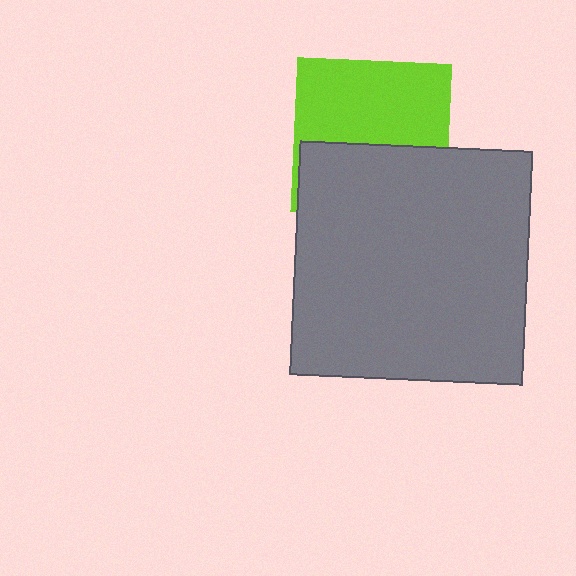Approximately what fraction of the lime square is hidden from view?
Roughly 45% of the lime square is hidden behind the gray square.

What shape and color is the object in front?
The object in front is a gray square.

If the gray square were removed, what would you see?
You would see the complete lime square.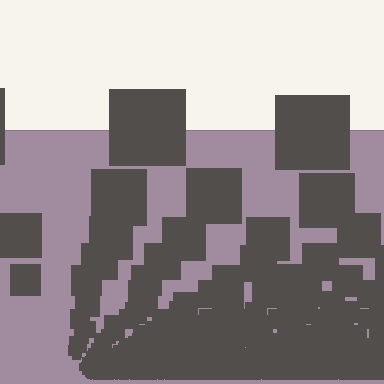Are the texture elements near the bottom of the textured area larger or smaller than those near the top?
Smaller. The gradient is inverted — elements near the bottom are smaller and denser.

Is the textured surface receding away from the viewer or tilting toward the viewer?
The surface appears to tilt toward the viewer. Texture elements get larger and sparser toward the top.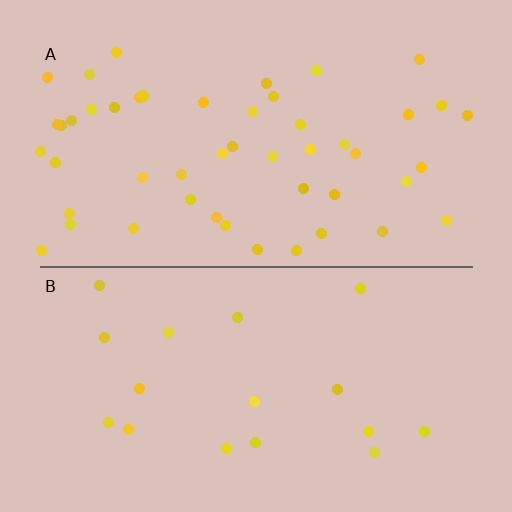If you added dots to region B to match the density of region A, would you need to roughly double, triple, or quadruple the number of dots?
Approximately triple.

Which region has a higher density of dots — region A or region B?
A (the top).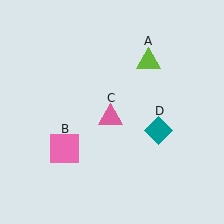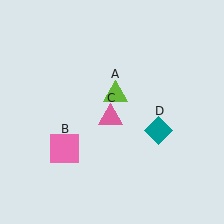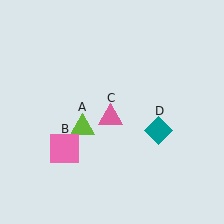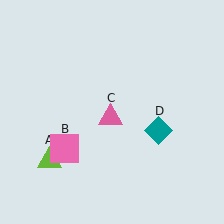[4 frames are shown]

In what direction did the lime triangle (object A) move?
The lime triangle (object A) moved down and to the left.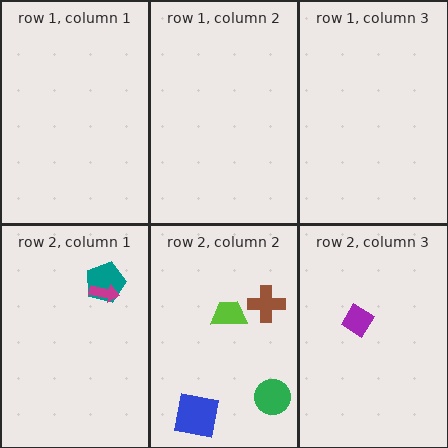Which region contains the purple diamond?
The row 2, column 3 region.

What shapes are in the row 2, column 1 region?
The teal pentagon, the magenta arrow.